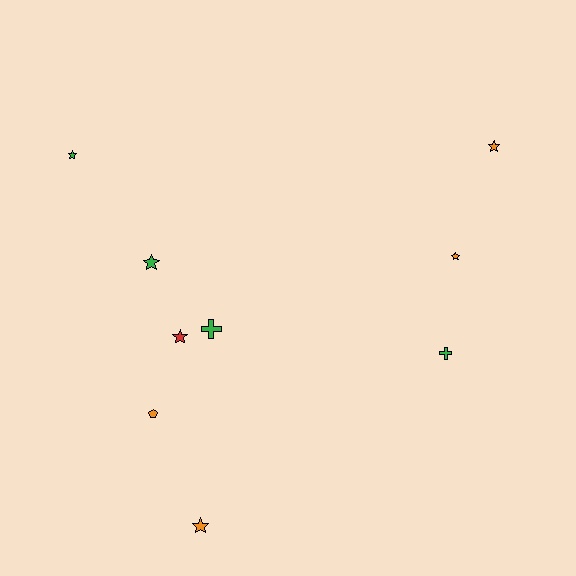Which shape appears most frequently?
Star, with 6 objects.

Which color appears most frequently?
Green, with 4 objects.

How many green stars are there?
There are 2 green stars.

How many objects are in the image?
There are 9 objects.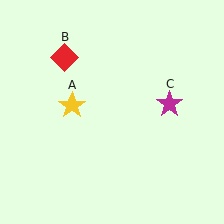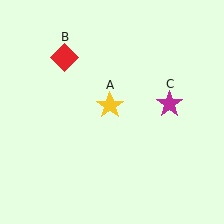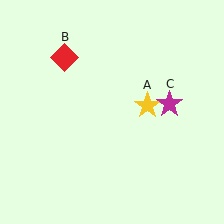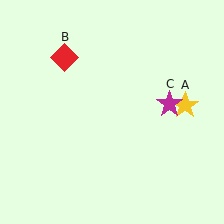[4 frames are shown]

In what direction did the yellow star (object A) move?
The yellow star (object A) moved right.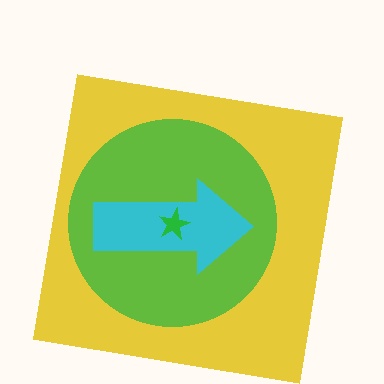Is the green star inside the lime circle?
Yes.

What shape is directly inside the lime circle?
The cyan arrow.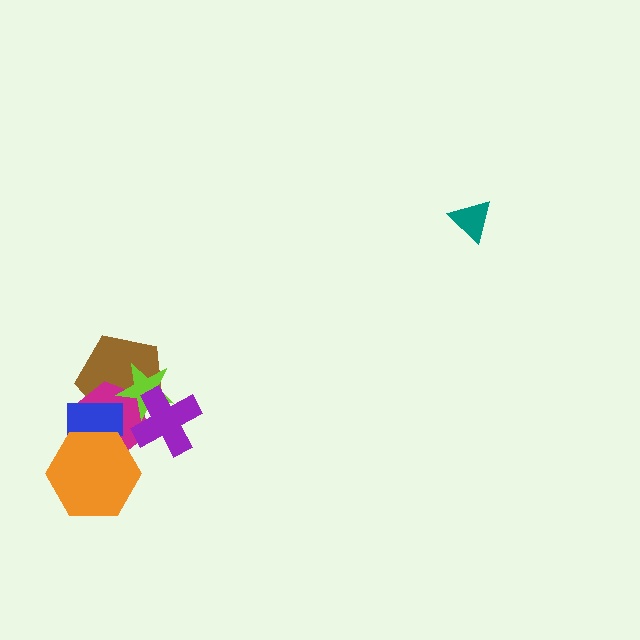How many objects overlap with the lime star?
3 objects overlap with the lime star.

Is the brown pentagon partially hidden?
Yes, it is partially covered by another shape.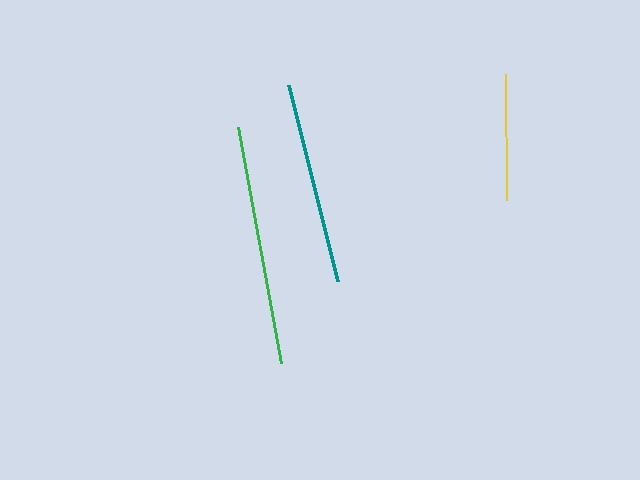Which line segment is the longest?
The green line is the longest at approximately 240 pixels.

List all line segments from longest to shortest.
From longest to shortest: green, teal, yellow.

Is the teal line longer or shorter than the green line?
The green line is longer than the teal line.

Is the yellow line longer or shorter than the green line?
The green line is longer than the yellow line.